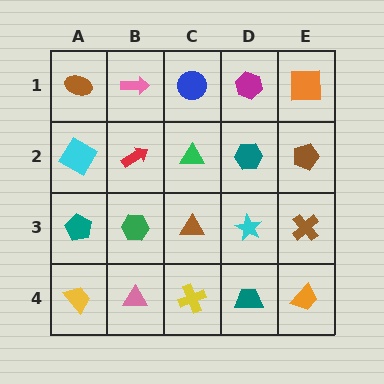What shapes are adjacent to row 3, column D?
A teal hexagon (row 2, column D), a teal trapezoid (row 4, column D), a brown triangle (row 3, column C), a brown cross (row 3, column E).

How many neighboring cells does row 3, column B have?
4.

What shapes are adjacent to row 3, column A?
A cyan diamond (row 2, column A), a yellow trapezoid (row 4, column A), a green hexagon (row 3, column B).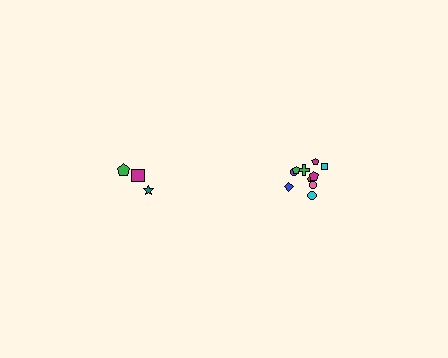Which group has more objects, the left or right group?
The right group.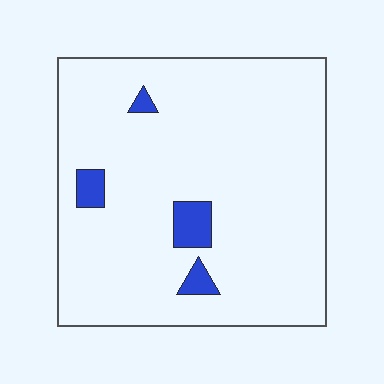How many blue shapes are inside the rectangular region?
4.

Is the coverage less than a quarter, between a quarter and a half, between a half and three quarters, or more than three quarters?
Less than a quarter.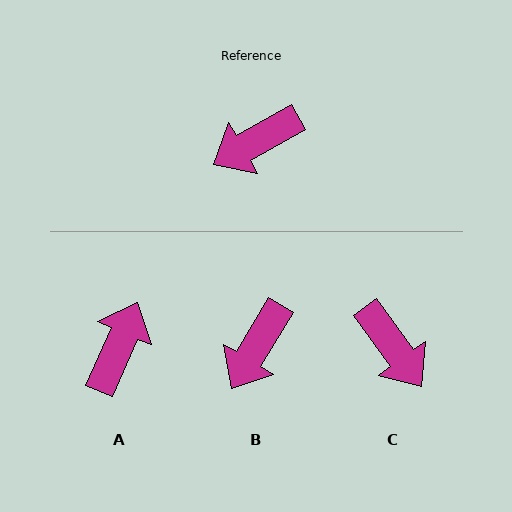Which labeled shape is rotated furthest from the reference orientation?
A, about 143 degrees away.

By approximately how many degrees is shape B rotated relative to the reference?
Approximately 29 degrees counter-clockwise.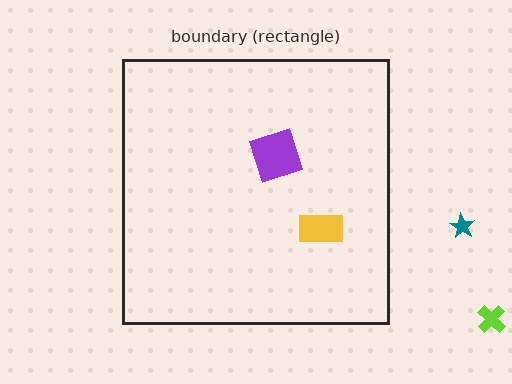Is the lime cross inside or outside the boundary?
Outside.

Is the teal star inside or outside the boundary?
Outside.